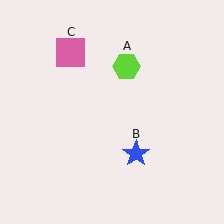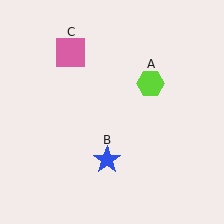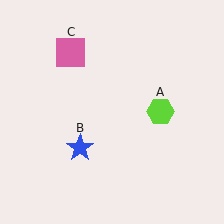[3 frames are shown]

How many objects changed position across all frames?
2 objects changed position: lime hexagon (object A), blue star (object B).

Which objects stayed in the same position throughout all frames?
Pink square (object C) remained stationary.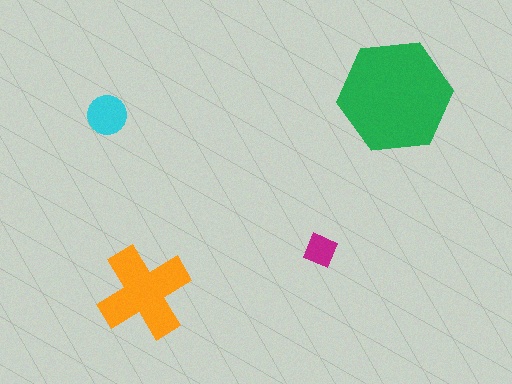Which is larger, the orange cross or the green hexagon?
The green hexagon.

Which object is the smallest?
The magenta diamond.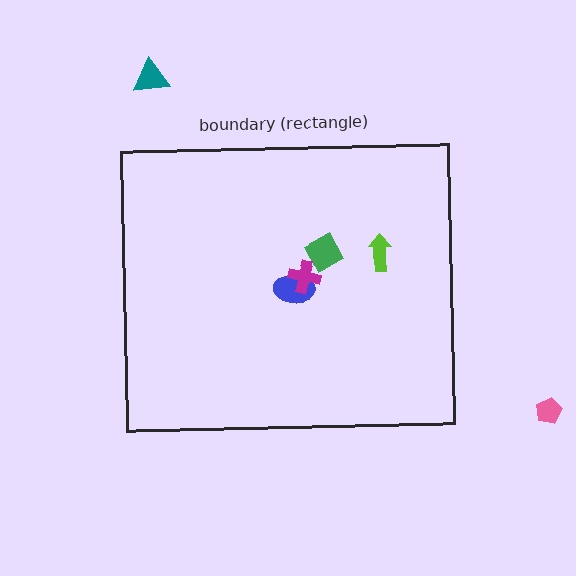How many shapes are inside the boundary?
4 inside, 2 outside.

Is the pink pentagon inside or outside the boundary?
Outside.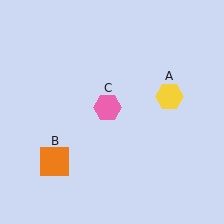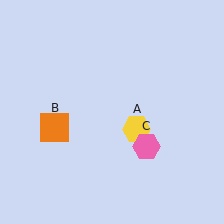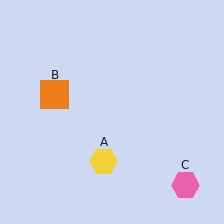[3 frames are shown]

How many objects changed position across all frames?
3 objects changed position: yellow hexagon (object A), orange square (object B), pink hexagon (object C).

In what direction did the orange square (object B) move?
The orange square (object B) moved up.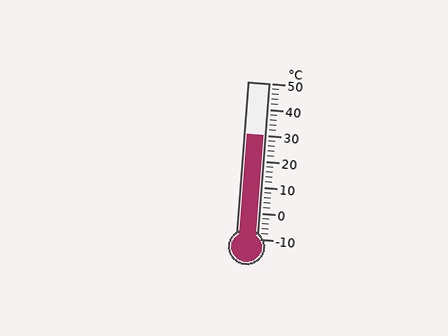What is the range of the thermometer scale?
The thermometer scale ranges from -10°C to 50°C.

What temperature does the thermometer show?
The thermometer shows approximately 30°C.